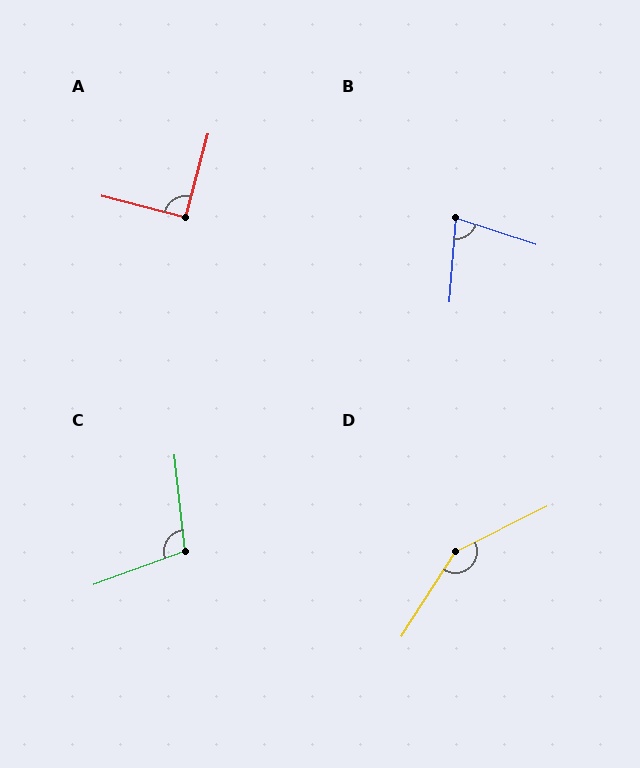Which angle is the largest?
D, at approximately 149 degrees.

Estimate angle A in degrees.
Approximately 90 degrees.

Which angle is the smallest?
B, at approximately 76 degrees.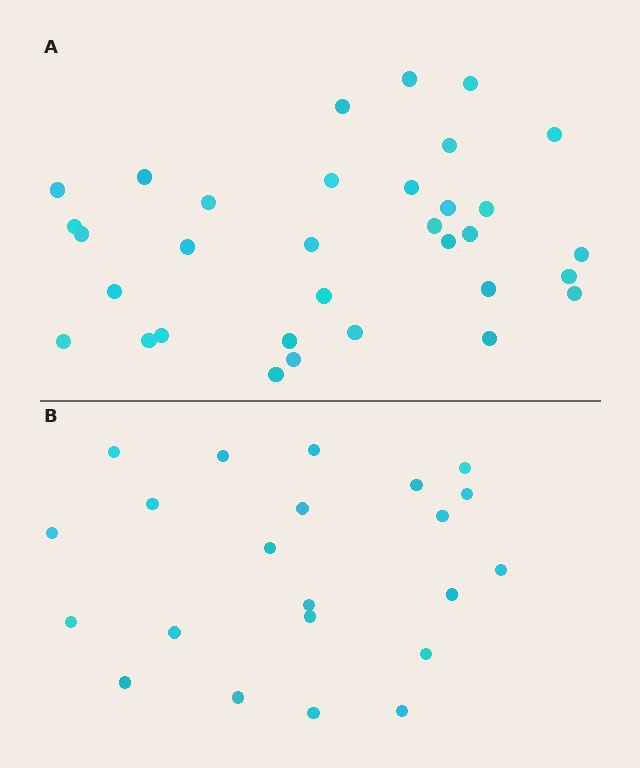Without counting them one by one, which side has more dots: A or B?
Region A (the top region) has more dots.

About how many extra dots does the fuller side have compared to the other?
Region A has roughly 12 or so more dots than region B.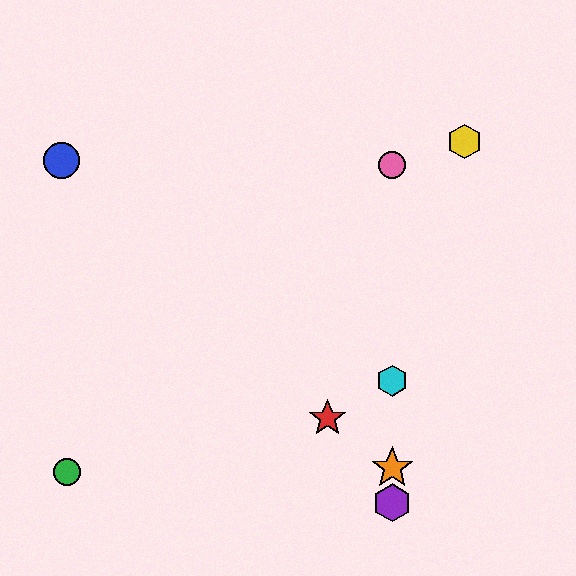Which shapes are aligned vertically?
The purple hexagon, the orange star, the cyan hexagon, the pink circle are aligned vertically.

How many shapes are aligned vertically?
4 shapes (the purple hexagon, the orange star, the cyan hexagon, the pink circle) are aligned vertically.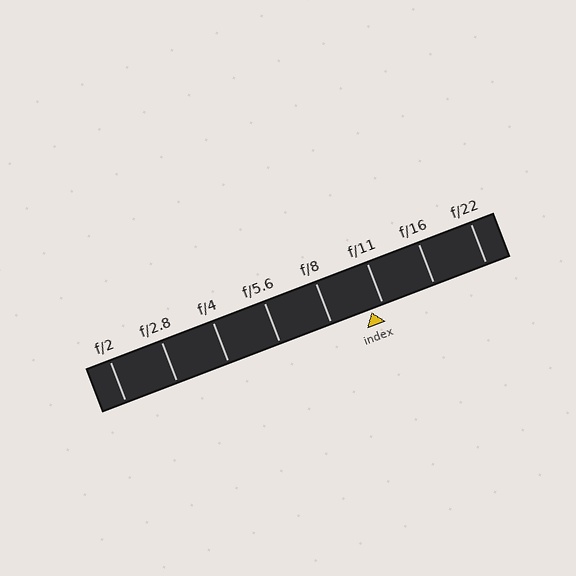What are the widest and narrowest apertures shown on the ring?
The widest aperture shown is f/2 and the narrowest is f/22.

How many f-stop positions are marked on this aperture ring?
There are 8 f-stop positions marked.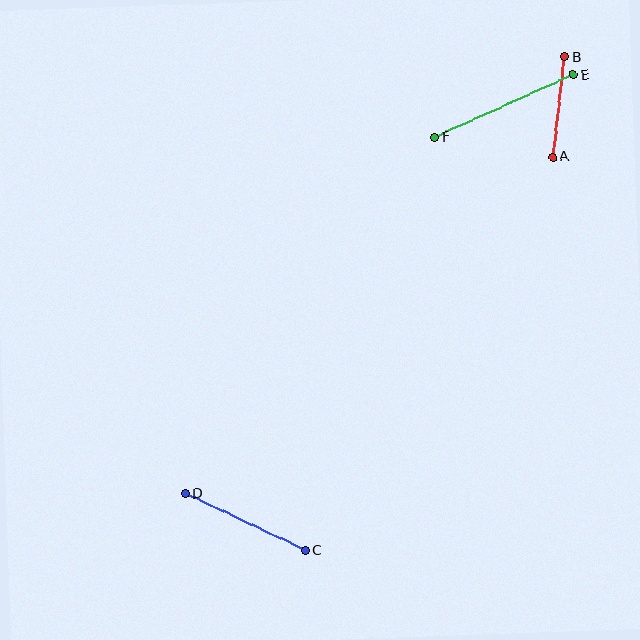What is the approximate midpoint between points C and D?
The midpoint is at approximately (245, 522) pixels.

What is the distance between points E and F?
The distance is approximately 152 pixels.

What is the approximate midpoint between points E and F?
The midpoint is at approximately (504, 106) pixels.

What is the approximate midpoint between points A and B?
The midpoint is at approximately (559, 107) pixels.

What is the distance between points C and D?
The distance is approximately 132 pixels.